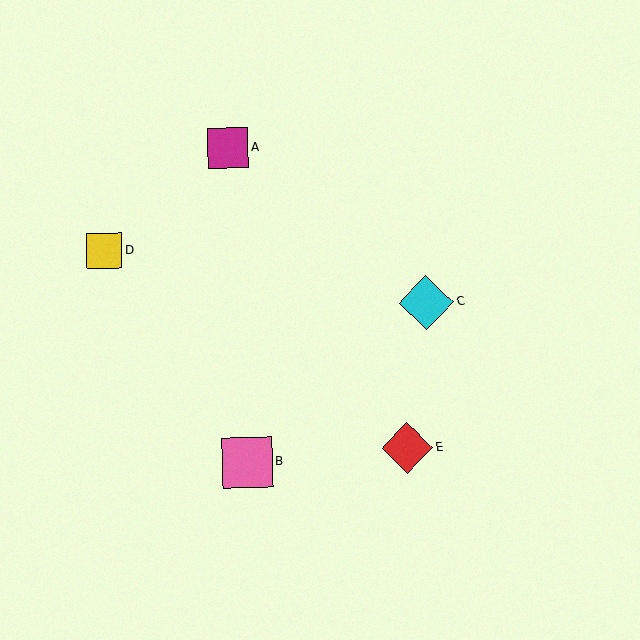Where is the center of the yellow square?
The center of the yellow square is at (104, 251).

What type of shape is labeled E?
Shape E is a red diamond.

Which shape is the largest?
The cyan diamond (labeled C) is the largest.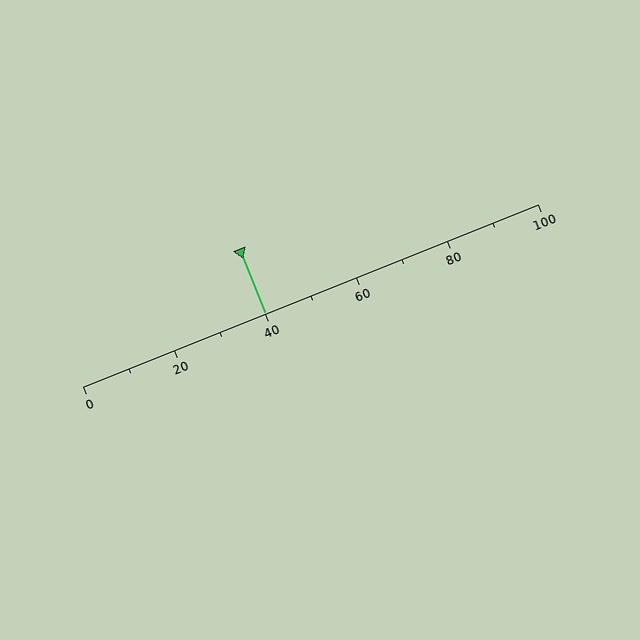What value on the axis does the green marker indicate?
The marker indicates approximately 40.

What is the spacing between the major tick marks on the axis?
The major ticks are spaced 20 apart.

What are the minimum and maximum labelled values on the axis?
The axis runs from 0 to 100.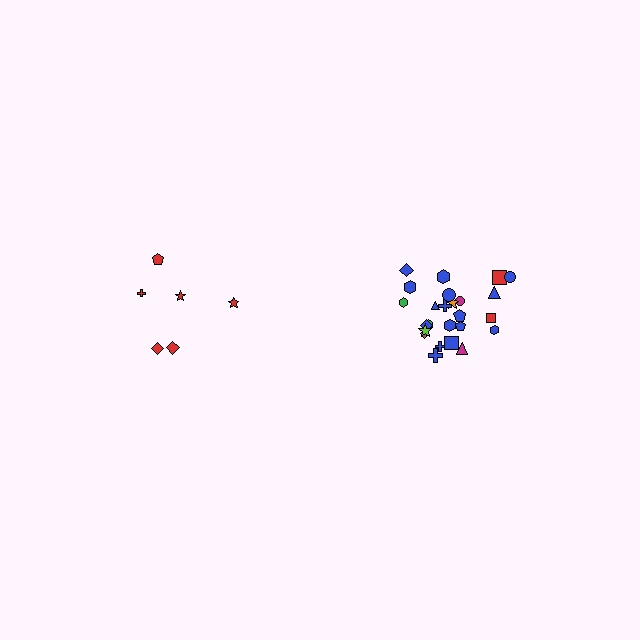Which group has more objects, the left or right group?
The right group.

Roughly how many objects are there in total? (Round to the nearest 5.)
Roughly 30 objects in total.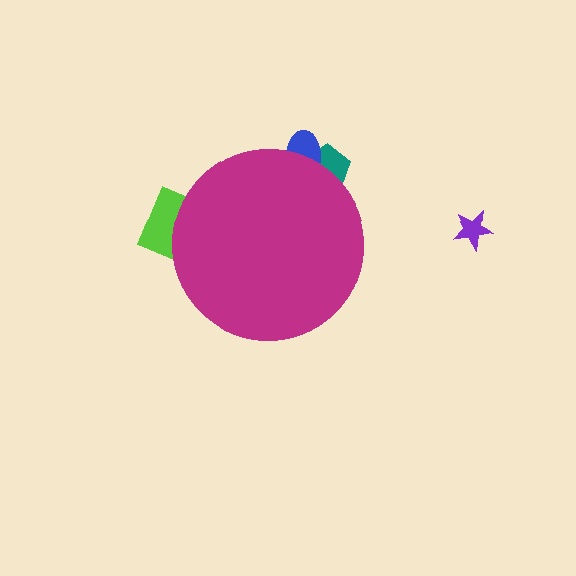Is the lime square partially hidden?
Yes, the lime square is partially hidden behind the magenta circle.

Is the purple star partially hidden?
No, the purple star is fully visible.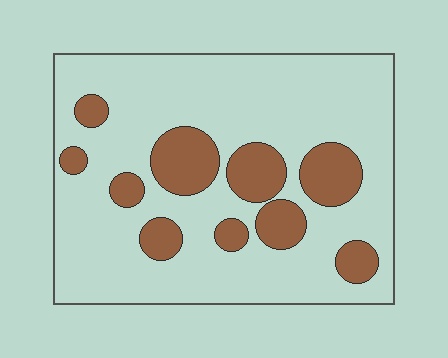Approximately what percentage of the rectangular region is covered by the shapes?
Approximately 20%.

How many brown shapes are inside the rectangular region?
10.